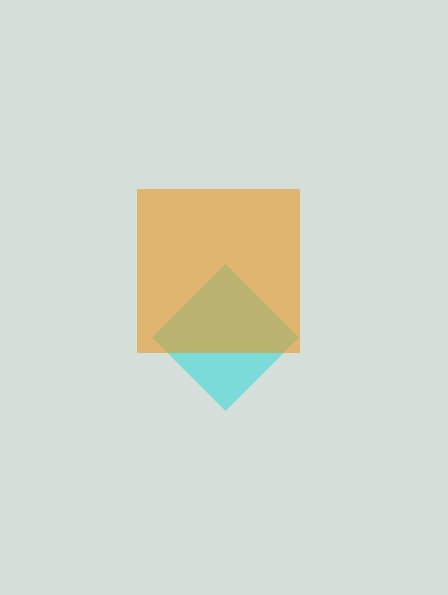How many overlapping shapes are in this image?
There are 2 overlapping shapes in the image.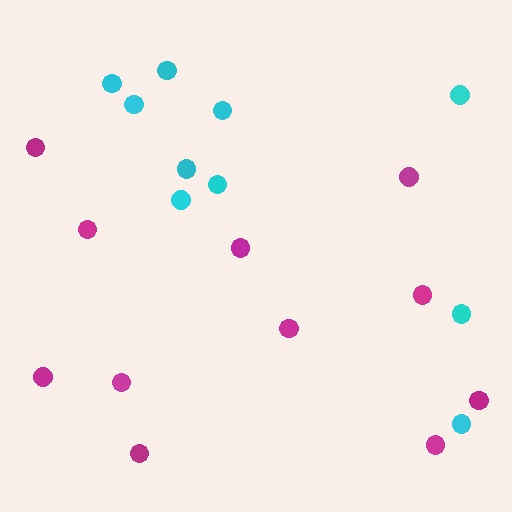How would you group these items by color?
There are 2 groups: one group of cyan circles (10) and one group of magenta circles (11).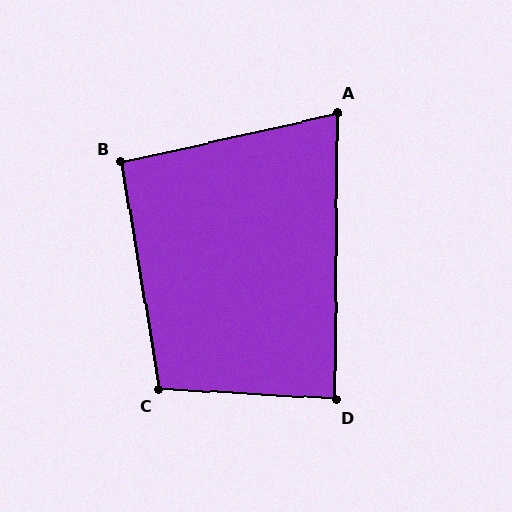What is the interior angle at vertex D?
Approximately 87 degrees (approximately right).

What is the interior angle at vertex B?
Approximately 93 degrees (approximately right).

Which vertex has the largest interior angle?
C, at approximately 103 degrees.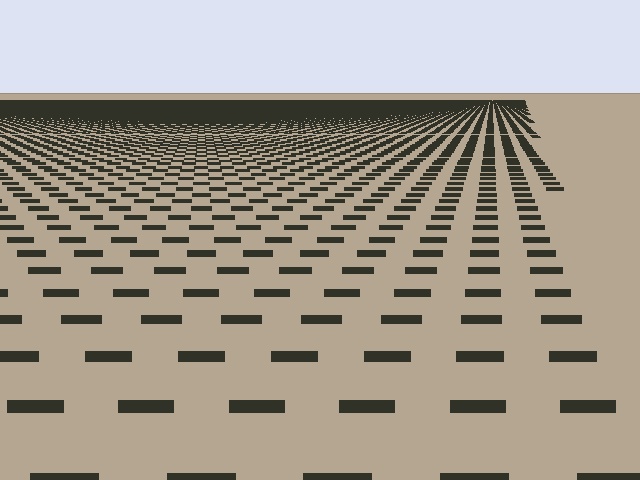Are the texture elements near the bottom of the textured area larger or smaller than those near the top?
Larger. Near the bottom, elements are closer to the viewer and appear at a bigger on-screen size.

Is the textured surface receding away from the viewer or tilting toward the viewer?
The surface is receding away from the viewer. Texture elements get smaller and denser toward the top.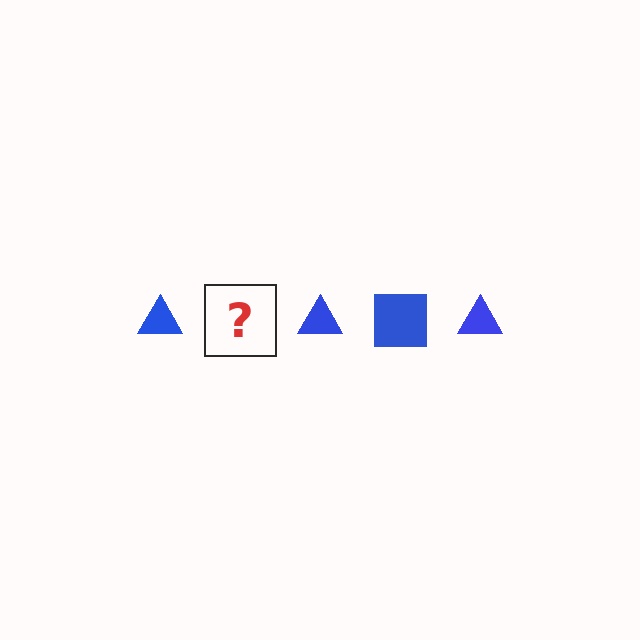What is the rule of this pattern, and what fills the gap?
The rule is that the pattern cycles through triangle, square shapes in blue. The gap should be filled with a blue square.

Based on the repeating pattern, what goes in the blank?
The blank should be a blue square.